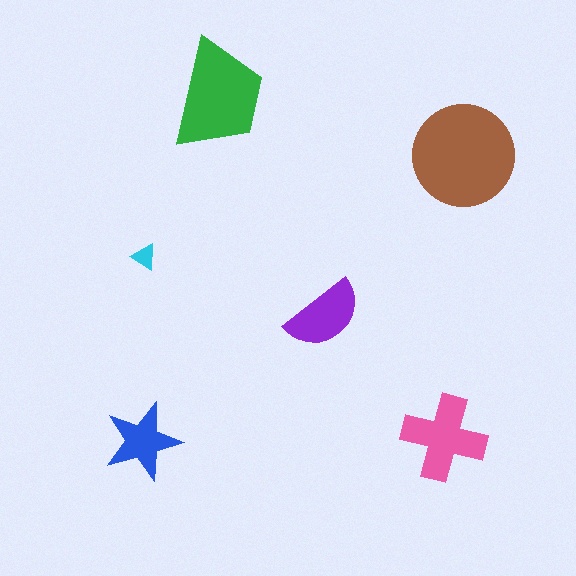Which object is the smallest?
The cyan triangle.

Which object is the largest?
The brown circle.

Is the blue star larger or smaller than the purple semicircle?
Smaller.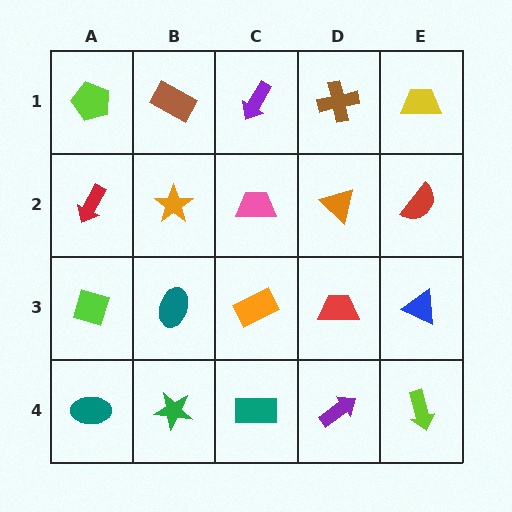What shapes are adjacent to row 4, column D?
A red trapezoid (row 3, column D), a teal rectangle (row 4, column C), a lime arrow (row 4, column E).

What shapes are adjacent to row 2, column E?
A yellow trapezoid (row 1, column E), a blue triangle (row 3, column E), an orange triangle (row 2, column D).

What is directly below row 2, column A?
A lime diamond.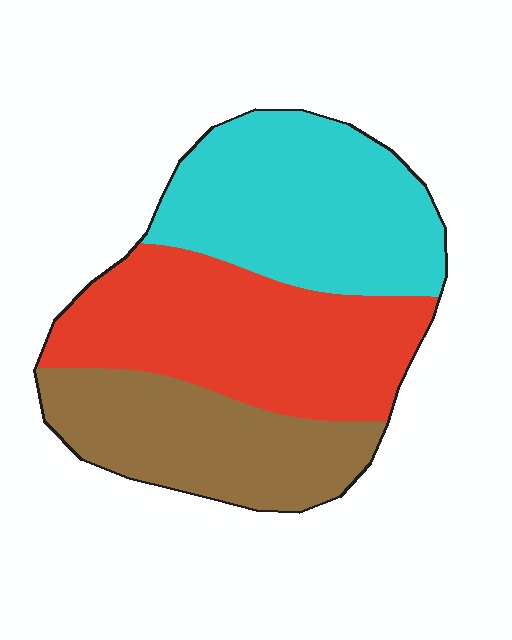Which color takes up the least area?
Brown, at roughly 25%.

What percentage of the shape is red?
Red takes up about three eighths (3/8) of the shape.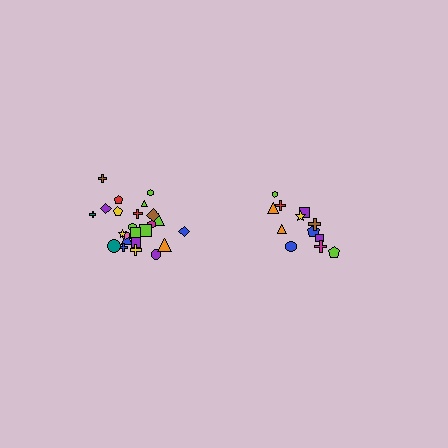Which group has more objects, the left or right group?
The left group.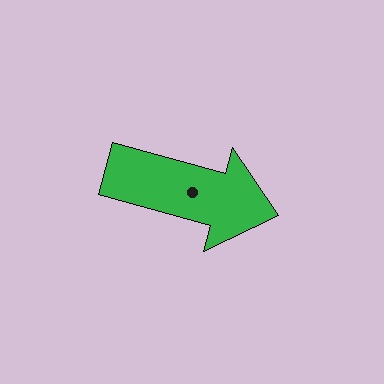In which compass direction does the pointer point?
East.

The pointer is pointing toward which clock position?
Roughly 4 o'clock.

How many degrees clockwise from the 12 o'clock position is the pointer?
Approximately 105 degrees.